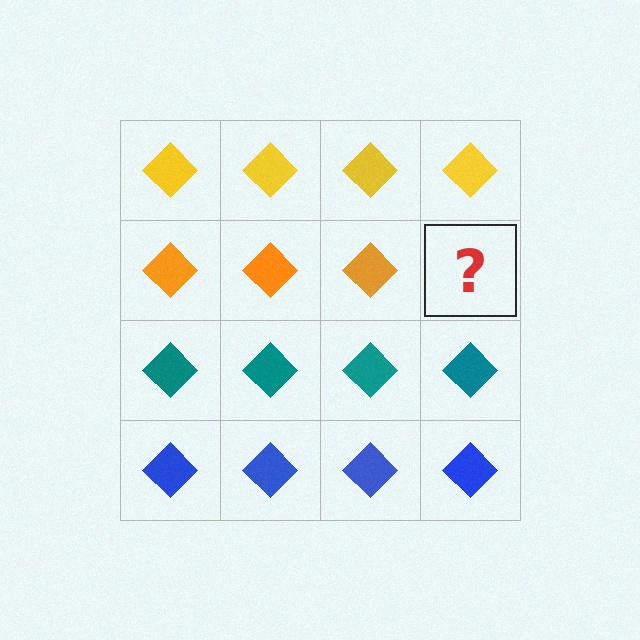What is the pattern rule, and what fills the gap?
The rule is that each row has a consistent color. The gap should be filled with an orange diamond.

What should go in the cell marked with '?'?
The missing cell should contain an orange diamond.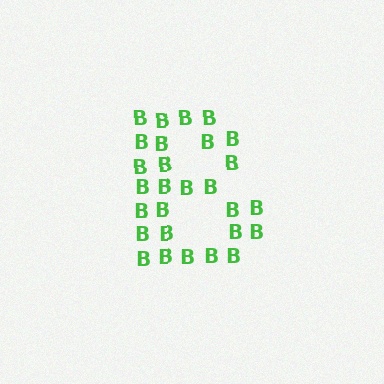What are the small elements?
The small elements are letter B's.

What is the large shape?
The large shape is the letter B.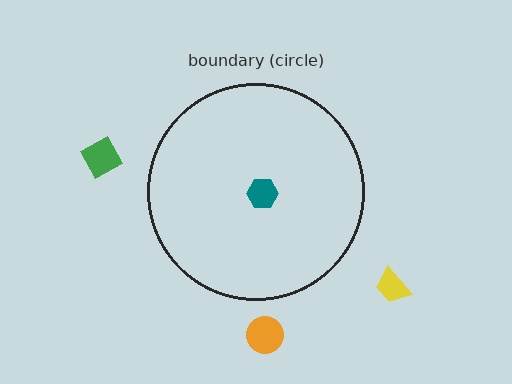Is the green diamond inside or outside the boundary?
Outside.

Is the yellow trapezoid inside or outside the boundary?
Outside.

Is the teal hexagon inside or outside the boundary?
Inside.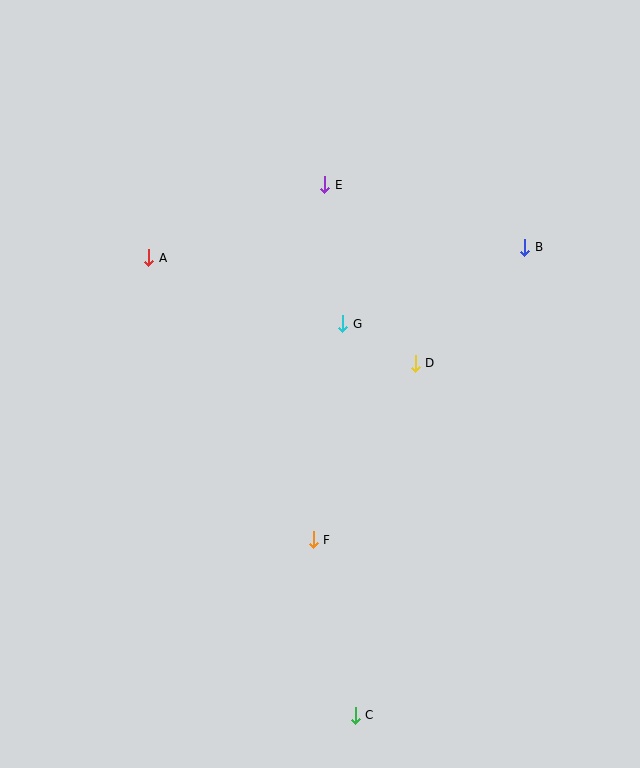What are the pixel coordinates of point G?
Point G is at (343, 324).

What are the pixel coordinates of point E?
Point E is at (325, 185).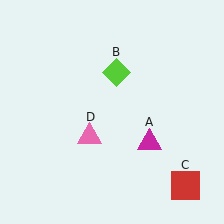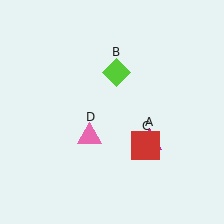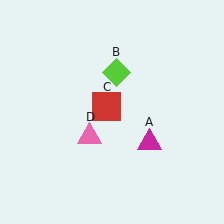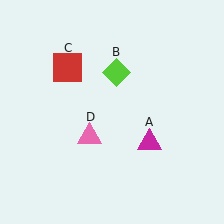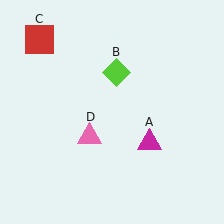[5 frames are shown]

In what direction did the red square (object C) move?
The red square (object C) moved up and to the left.